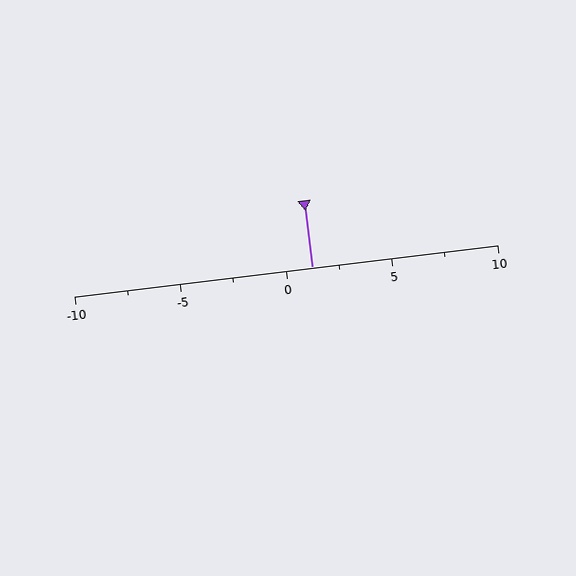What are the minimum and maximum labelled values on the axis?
The axis runs from -10 to 10.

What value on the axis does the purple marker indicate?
The marker indicates approximately 1.2.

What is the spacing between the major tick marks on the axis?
The major ticks are spaced 5 apart.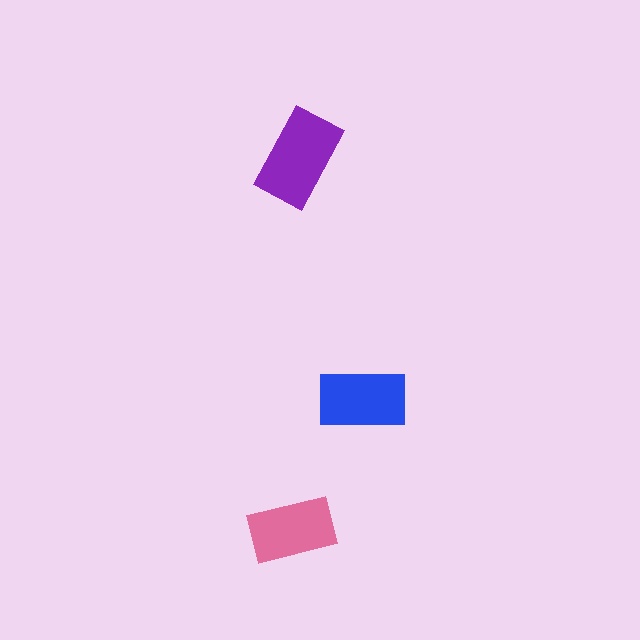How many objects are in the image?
There are 3 objects in the image.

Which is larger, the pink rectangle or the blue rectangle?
The blue one.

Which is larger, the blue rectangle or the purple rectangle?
The purple one.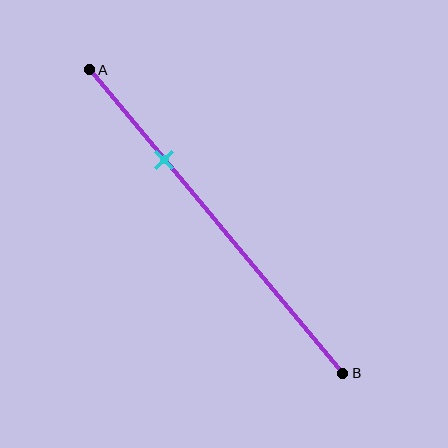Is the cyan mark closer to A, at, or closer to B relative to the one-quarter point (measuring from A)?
The cyan mark is closer to point B than the one-quarter point of segment AB.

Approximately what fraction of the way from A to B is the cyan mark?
The cyan mark is approximately 30% of the way from A to B.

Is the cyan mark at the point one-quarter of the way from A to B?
No, the mark is at about 30% from A, not at the 25% one-quarter point.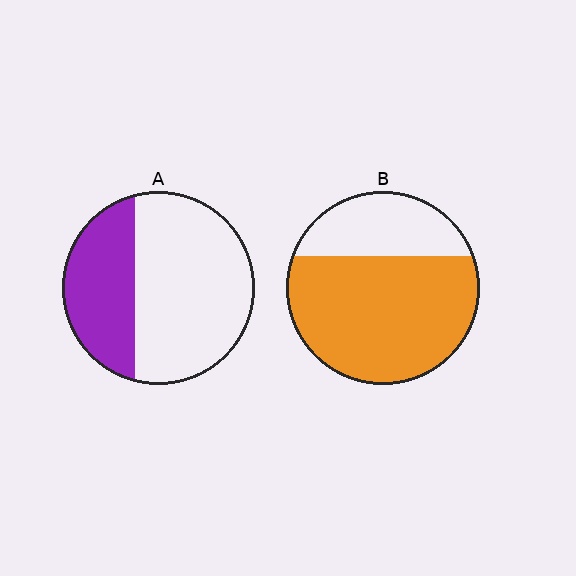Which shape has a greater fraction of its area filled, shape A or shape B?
Shape B.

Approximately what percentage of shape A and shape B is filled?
A is approximately 35% and B is approximately 70%.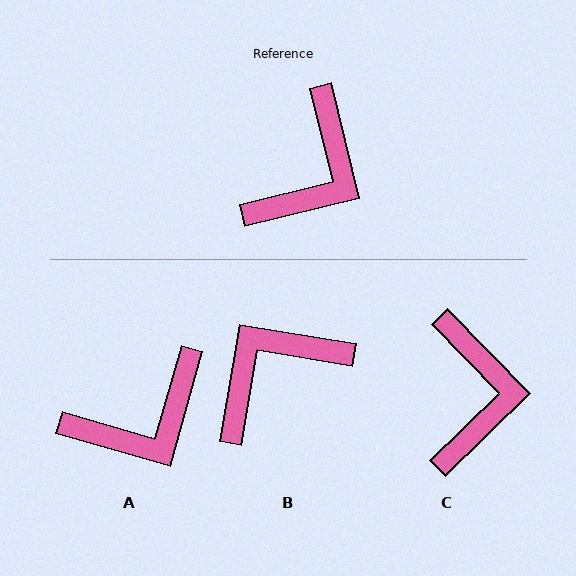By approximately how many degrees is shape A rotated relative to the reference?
Approximately 30 degrees clockwise.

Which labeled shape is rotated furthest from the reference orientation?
B, about 157 degrees away.